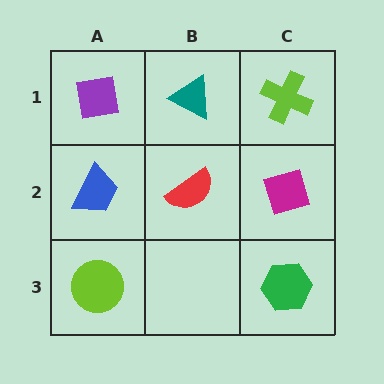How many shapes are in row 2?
3 shapes.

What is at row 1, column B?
A teal triangle.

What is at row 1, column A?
A purple square.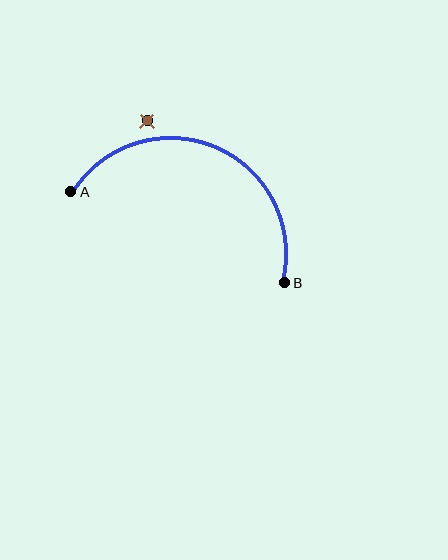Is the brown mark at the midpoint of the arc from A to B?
No — the brown mark does not lie on the arc at all. It sits slightly outside the curve.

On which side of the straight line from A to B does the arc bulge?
The arc bulges above the straight line connecting A and B.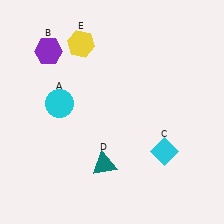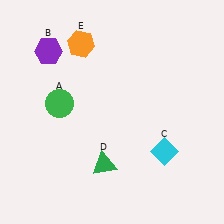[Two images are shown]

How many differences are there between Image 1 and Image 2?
There are 3 differences between the two images.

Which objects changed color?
A changed from cyan to green. D changed from teal to green. E changed from yellow to orange.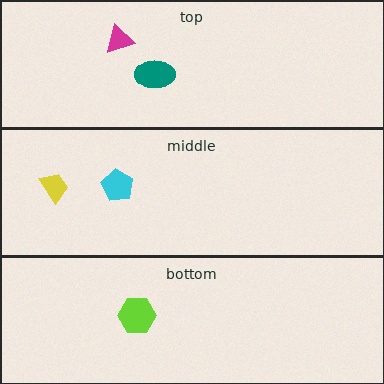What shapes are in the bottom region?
The lime hexagon.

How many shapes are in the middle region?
2.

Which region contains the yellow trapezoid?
The middle region.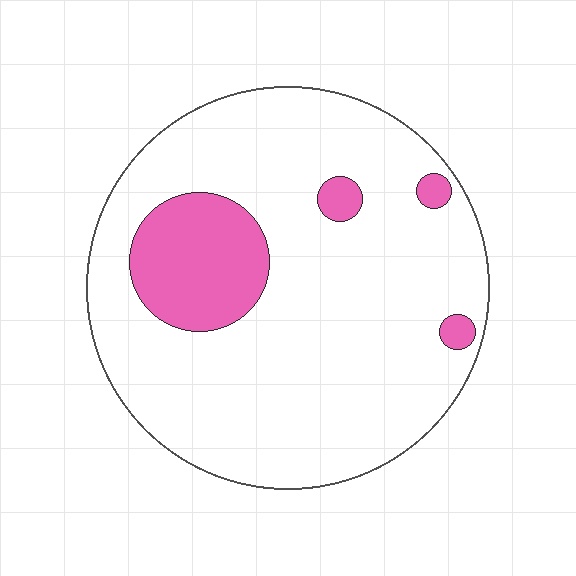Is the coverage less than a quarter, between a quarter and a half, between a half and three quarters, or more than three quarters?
Less than a quarter.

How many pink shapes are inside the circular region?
4.